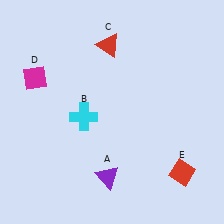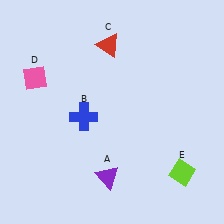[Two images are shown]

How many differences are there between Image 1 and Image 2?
There are 3 differences between the two images.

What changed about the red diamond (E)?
In Image 1, E is red. In Image 2, it changed to lime.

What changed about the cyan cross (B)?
In Image 1, B is cyan. In Image 2, it changed to blue.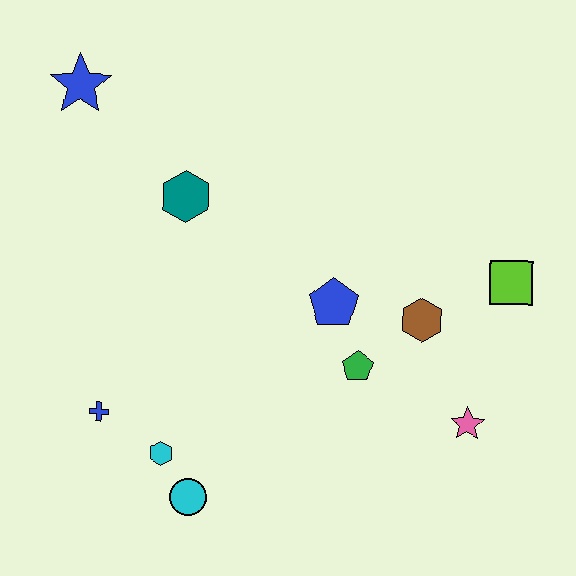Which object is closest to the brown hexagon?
The green pentagon is closest to the brown hexagon.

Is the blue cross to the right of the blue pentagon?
No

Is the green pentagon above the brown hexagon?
No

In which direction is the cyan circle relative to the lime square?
The cyan circle is to the left of the lime square.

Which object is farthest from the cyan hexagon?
The lime square is farthest from the cyan hexagon.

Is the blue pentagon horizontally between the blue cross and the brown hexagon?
Yes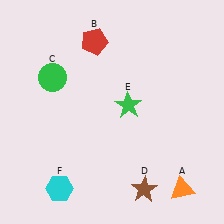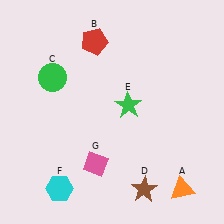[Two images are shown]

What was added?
A pink diamond (G) was added in Image 2.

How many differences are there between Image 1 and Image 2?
There is 1 difference between the two images.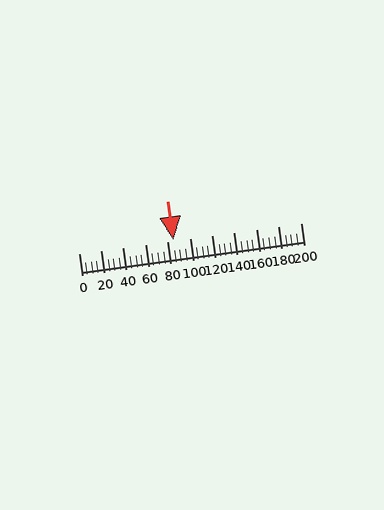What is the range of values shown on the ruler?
The ruler shows values from 0 to 200.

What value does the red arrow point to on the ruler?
The red arrow points to approximately 85.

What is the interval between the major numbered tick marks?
The major tick marks are spaced 20 units apart.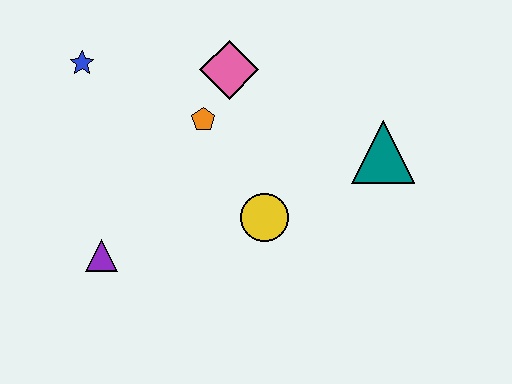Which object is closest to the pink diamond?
The orange pentagon is closest to the pink diamond.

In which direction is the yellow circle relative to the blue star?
The yellow circle is to the right of the blue star.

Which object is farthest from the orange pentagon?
The teal triangle is farthest from the orange pentagon.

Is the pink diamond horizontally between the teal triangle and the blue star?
Yes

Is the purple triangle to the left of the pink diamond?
Yes